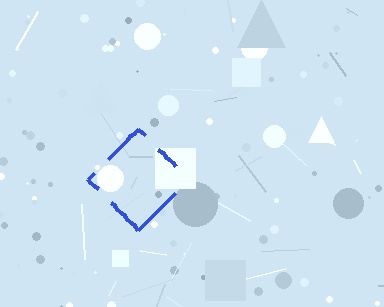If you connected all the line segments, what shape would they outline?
They would outline a diamond.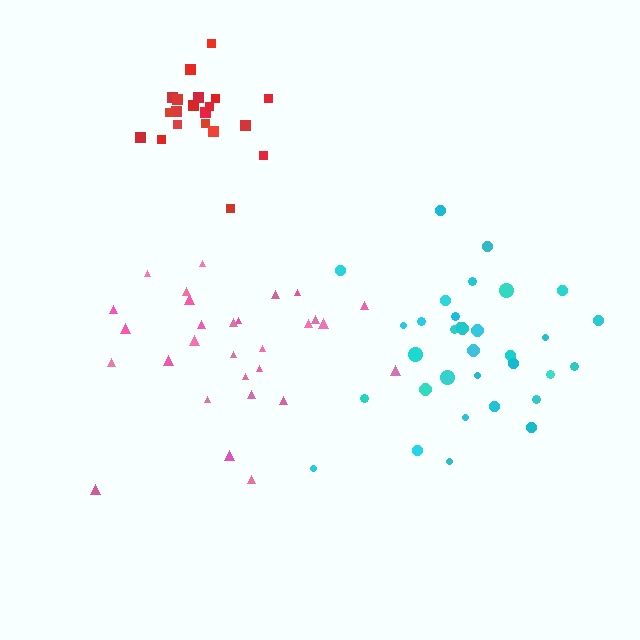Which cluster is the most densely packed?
Red.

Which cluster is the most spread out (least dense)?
Pink.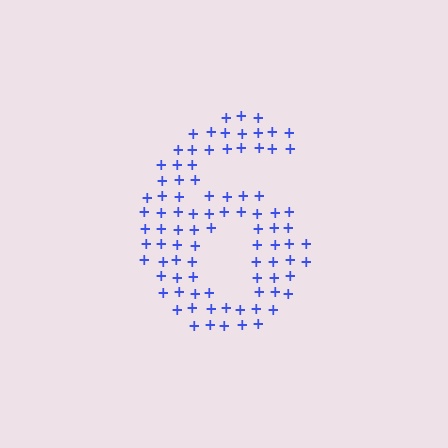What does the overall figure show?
The overall figure shows the digit 6.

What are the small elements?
The small elements are plus signs.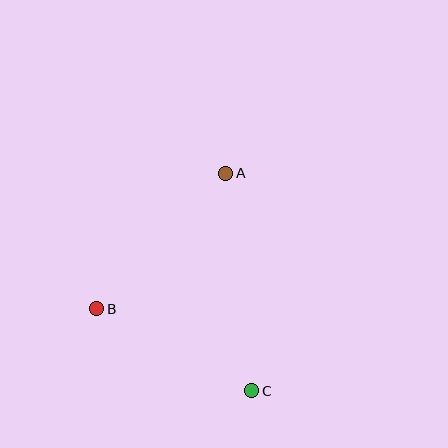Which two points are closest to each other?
Points B and C are closest to each other.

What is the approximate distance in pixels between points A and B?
The distance between A and B is approximately 187 pixels.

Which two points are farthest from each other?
Points A and C are farthest from each other.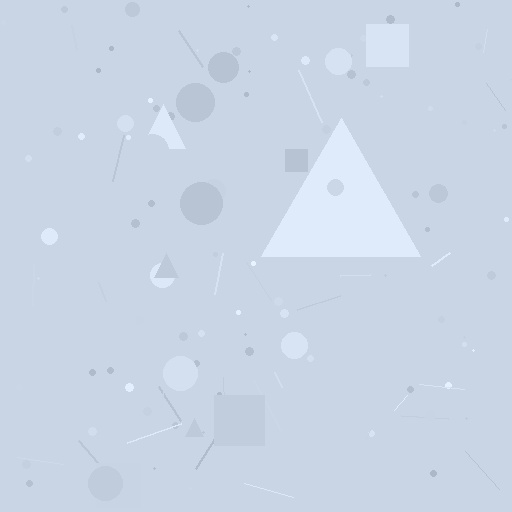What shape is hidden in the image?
A triangle is hidden in the image.